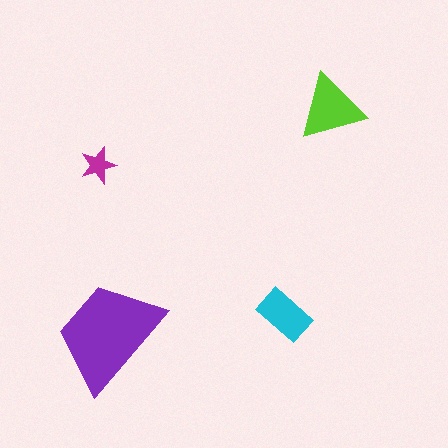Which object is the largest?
The purple trapezoid.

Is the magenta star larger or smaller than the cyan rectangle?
Smaller.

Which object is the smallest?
The magenta star.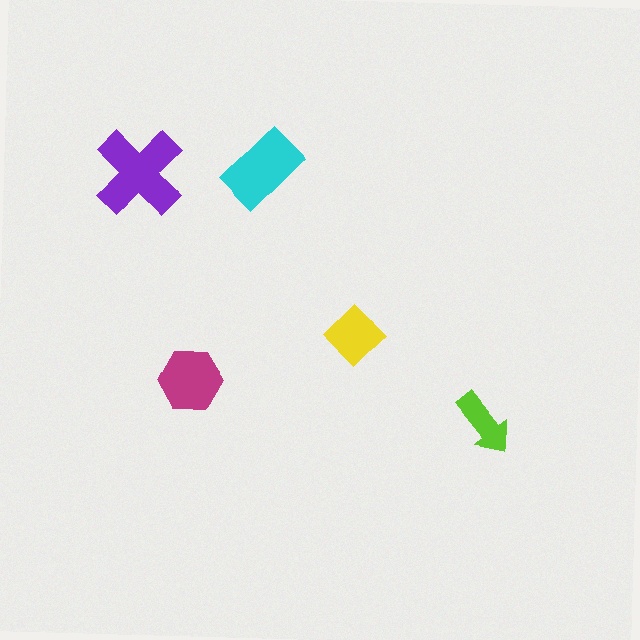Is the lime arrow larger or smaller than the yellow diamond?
Smaller.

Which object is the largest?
The purple cross.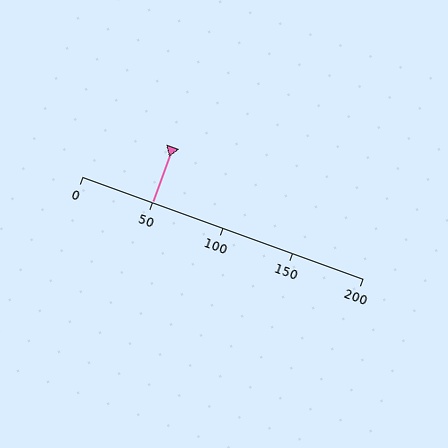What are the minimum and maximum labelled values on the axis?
The axis runs from 0 to 200.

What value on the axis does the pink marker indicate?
The marker indicates approximately 50.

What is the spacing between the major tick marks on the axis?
The major ticks are spaced 50 apart.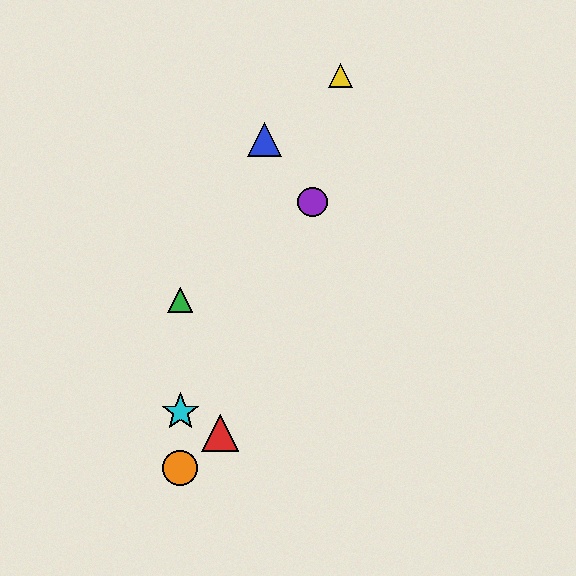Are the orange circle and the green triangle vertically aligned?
Yes, both are at x≈180.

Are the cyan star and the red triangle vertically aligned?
No, the cyan star is at x≈180 and the red triangle is at x≈220.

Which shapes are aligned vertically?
The green triangle, the orange circle, the cyan star are aligned vertically.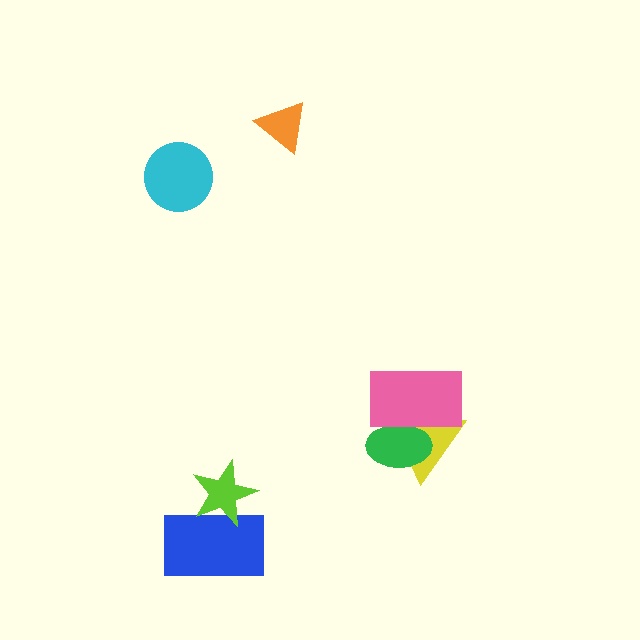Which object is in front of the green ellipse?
The pink rectangle is in front of the green ellipse.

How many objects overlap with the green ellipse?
2 objects overlap with the green ellipse.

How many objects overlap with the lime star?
1 object overlaps with the lime star.